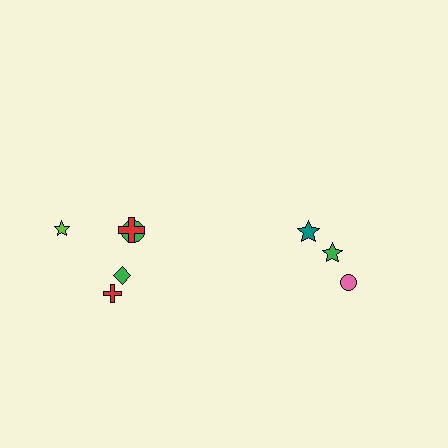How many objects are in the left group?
There are 5 objects.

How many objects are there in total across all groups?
There are 8 objects.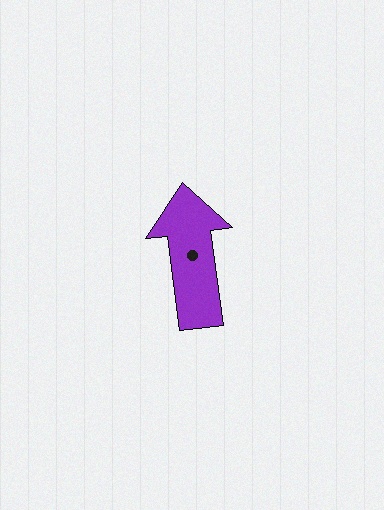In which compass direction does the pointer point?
North.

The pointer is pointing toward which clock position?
Roughly 12 o'clock.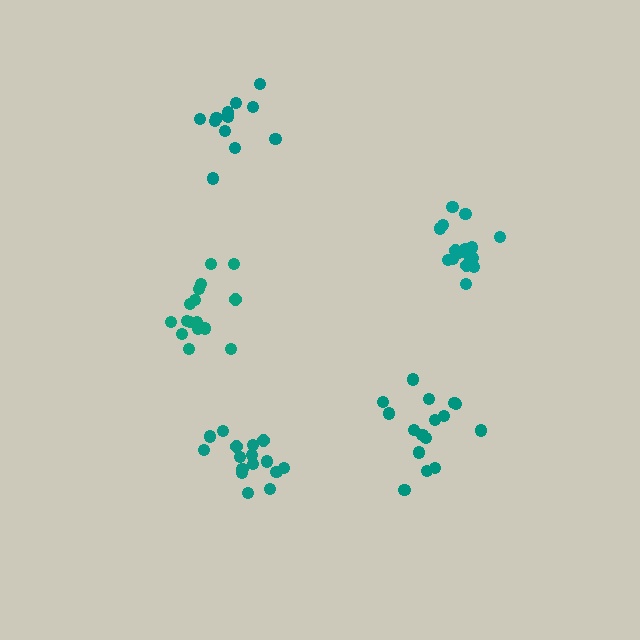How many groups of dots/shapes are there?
There are 5 groups.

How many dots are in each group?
Group 1: 16 dots, Group 2: 12 dots, Group 3: 17 dots, Group 4: 16 dots, Group 5: 17 dots (78 total).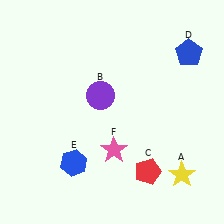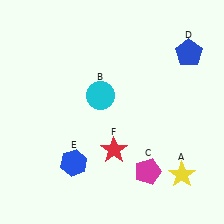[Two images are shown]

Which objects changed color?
B changed from purple to cyan. C changed from red to magenta. F changed from pink to red.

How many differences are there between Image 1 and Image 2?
There are 3 differences between the two images.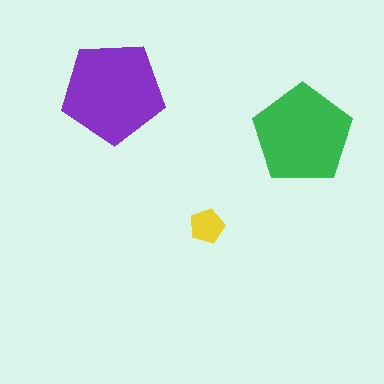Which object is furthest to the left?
The purple pentagon is leftmost.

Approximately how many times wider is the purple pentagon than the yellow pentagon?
About 3 times wider.